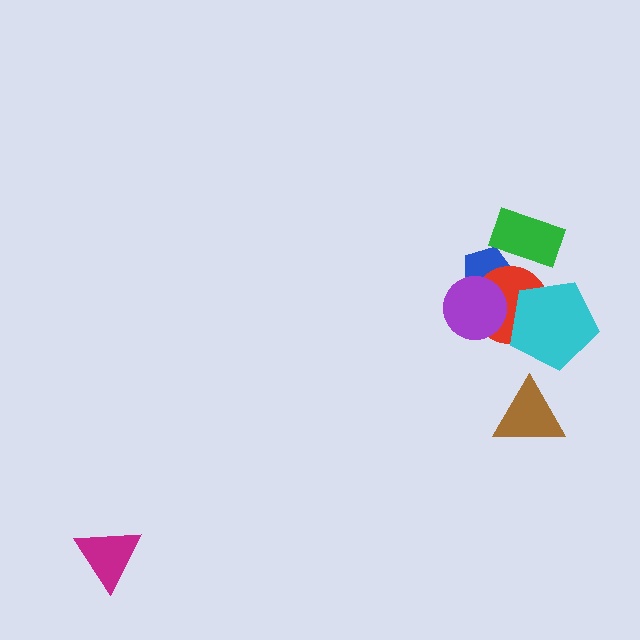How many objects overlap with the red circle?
3 objects overlap with the red circle.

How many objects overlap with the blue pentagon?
3 objects overlap with the blue pentagon.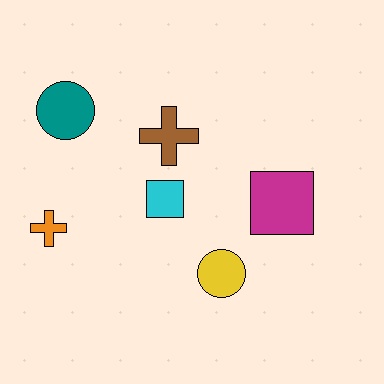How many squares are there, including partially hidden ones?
There are 2 squares.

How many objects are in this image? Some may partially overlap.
There are 6 objects.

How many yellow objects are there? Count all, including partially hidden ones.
There is 1 yellow object.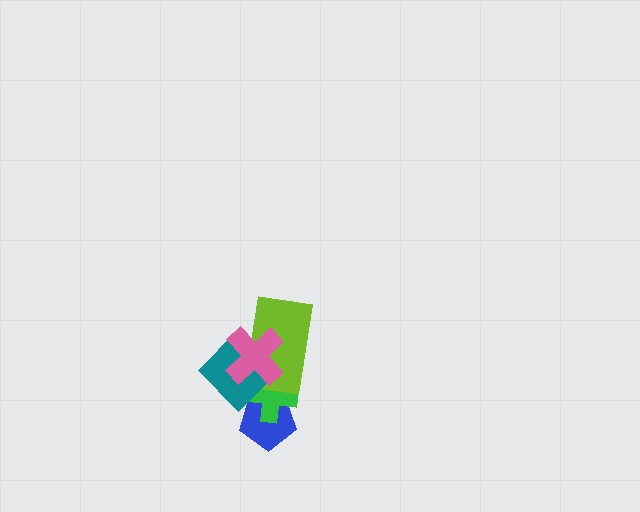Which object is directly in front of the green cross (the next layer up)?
The lime rectangle is directly in front of the green cross.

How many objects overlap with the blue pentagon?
2 objects overlap with the blue pentagon.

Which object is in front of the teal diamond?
The pink cross is in front of the teal diamond.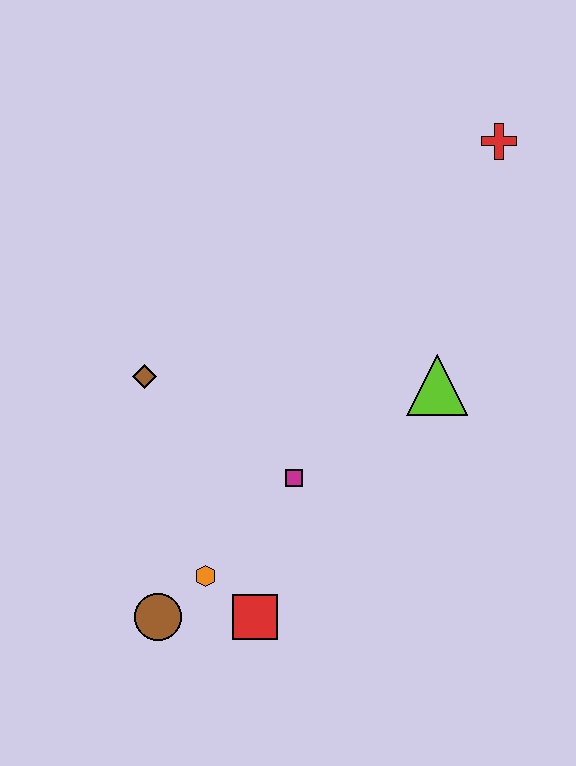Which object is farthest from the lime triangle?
The brown circle is farthest from the lime triangle.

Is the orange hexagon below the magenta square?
Yes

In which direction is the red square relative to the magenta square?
The red square is below the magenta square.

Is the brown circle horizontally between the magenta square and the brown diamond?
Yes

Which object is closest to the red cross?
The lime triangle is closest to the red cross.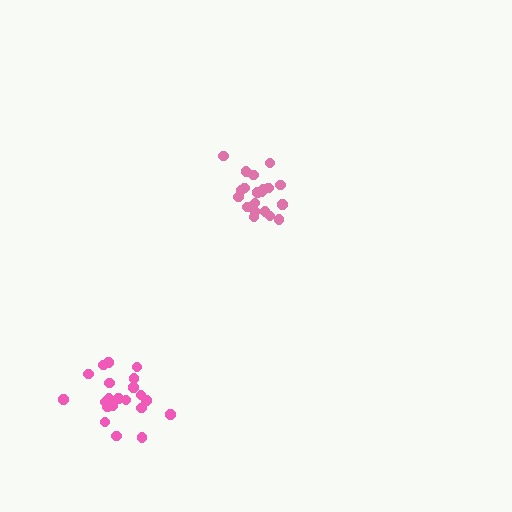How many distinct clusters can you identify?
There are 2 distinct clusters.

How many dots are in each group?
Group 1: 21 dots, Group 2: 20 dots (41 total).